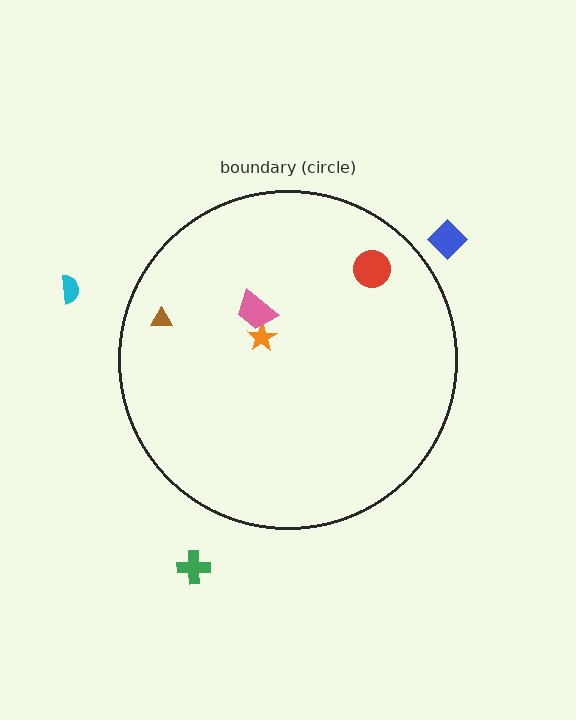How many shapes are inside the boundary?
4 inside, 3 outside.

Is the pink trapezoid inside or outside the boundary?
Inside.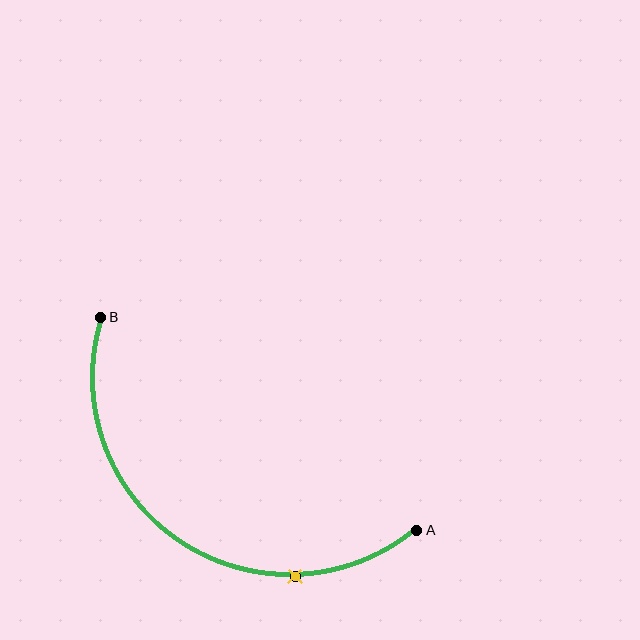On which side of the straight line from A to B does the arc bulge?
The arc bulges below and to the left of the straight line connecting A and B.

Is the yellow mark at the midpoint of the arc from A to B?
No. The yellow mark lies on the arc but is closer to endpoint A. The arc midpoint would be at the point on the curve equidistant along the arc from both A and B.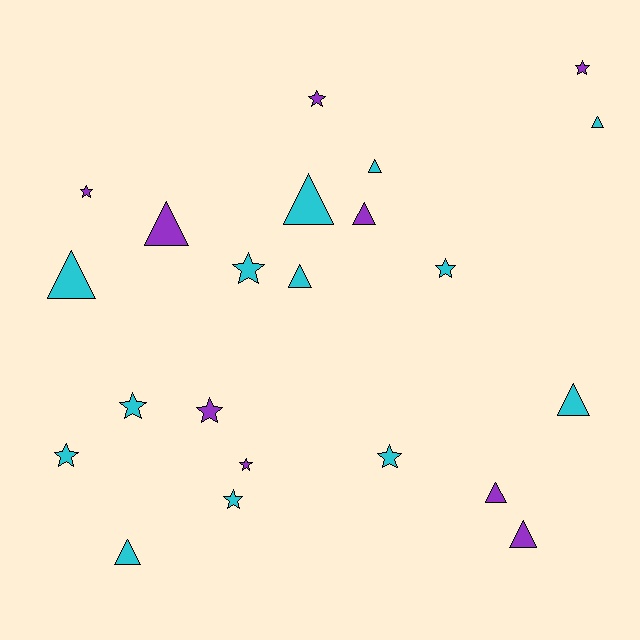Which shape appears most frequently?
Triangle, with 11 objects.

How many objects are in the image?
There are 22 objects.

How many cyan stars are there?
There are 6 cyan stars.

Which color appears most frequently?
Cyan, with 13 objects.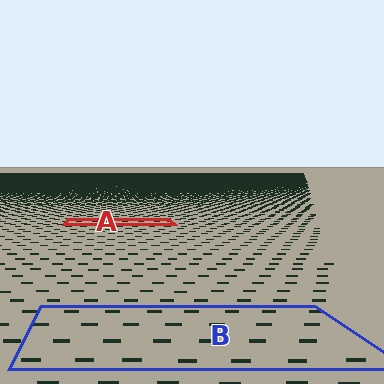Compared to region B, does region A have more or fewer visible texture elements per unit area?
Region A has more texture elements per unit area — they are packed more densely because it is farther away.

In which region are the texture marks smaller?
The texture marks are smaller in region A, because it is farther away.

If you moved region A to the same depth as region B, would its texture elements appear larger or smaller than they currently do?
They would appear larger. At a closer depth, the same texture elements are projected at a bigger on-screen size.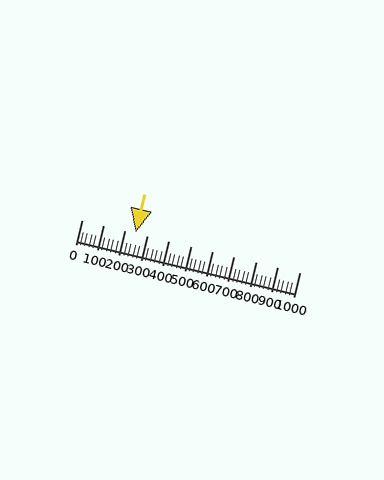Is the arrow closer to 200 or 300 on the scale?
The arrow is closer to 200.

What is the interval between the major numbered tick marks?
The major tick marks are spaced 100 units apart.